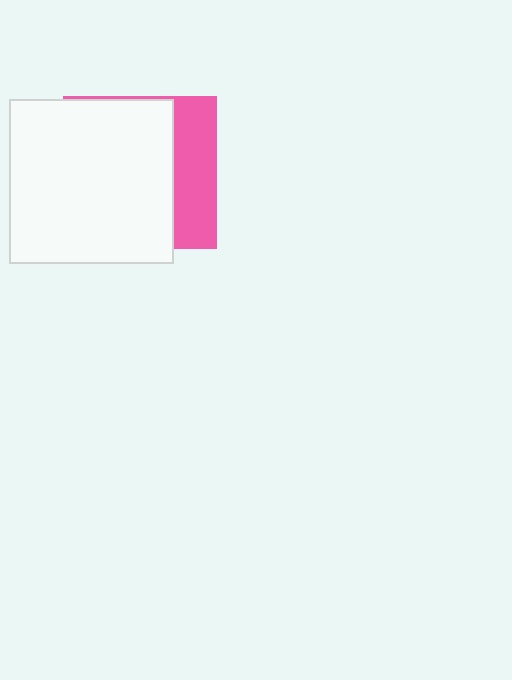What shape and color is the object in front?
The object in front is a white square.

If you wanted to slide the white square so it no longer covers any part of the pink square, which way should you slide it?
Slide it left — that is the most direct way to separate the two shapes.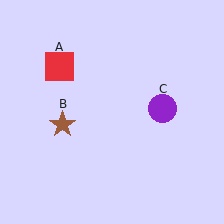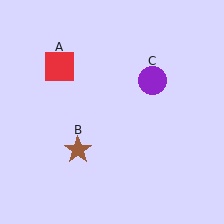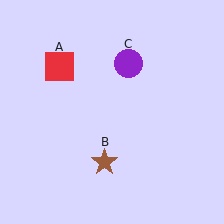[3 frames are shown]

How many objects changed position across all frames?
2 objects changed position: brown star (object B), purple circle (object C).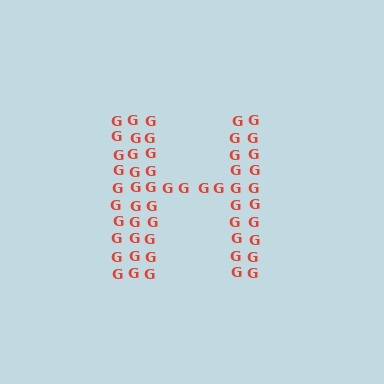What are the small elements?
The small elements are letter G's.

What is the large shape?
The large shape is the letter H.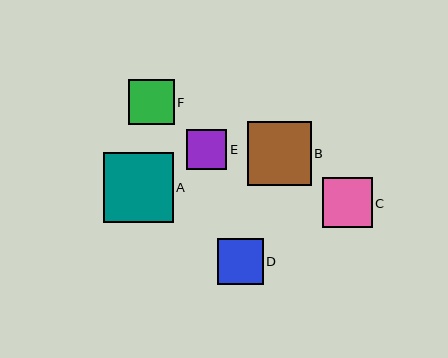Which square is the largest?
Square A is the largest with a size of approximately 70 pixels.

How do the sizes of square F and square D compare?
Square F and square D are approximately the same size.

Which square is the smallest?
Square E is the smallest with a size of approximately 40 pixels.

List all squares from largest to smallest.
From largest to smallest: A, B, C, F, D, E.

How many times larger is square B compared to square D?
Square B is approximately 1.4 times the size of square D.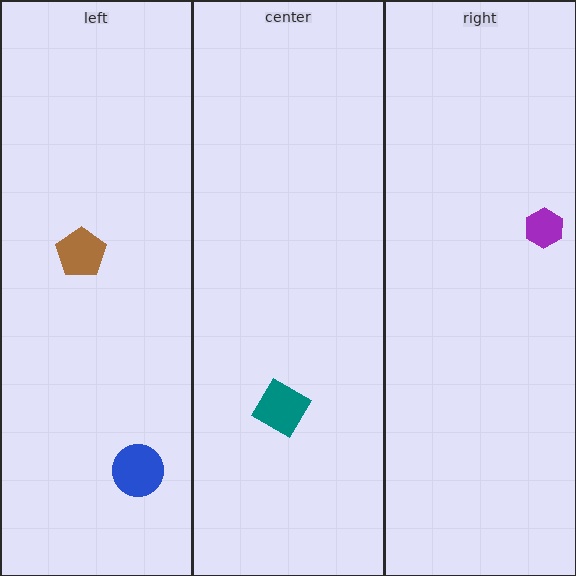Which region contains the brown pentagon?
The left region.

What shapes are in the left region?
The blue circle, the brown pentagon.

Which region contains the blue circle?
The left region.